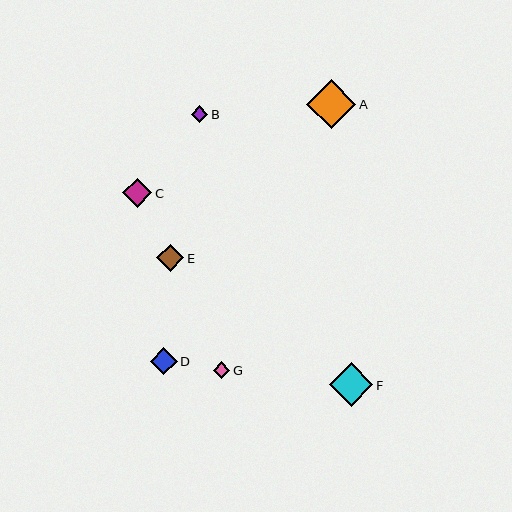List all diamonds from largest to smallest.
From largest to smallest: A, F, C, D, E, B, G.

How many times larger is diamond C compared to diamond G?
Diamond C is approximately 1.8 times the size of diamond G.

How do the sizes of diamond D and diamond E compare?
Diamond D and diamond E are approximately the same size.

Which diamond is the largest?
Diamond A is the largest with a size of approximately 49 pixels.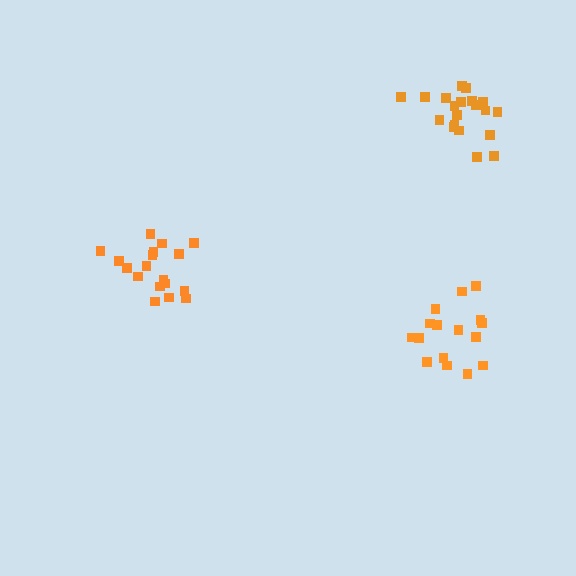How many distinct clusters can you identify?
There are 3 distinct clusters.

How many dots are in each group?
Group 1: 18 dots, Group 2: 20 dots, Group 3: 16 dots (54 total).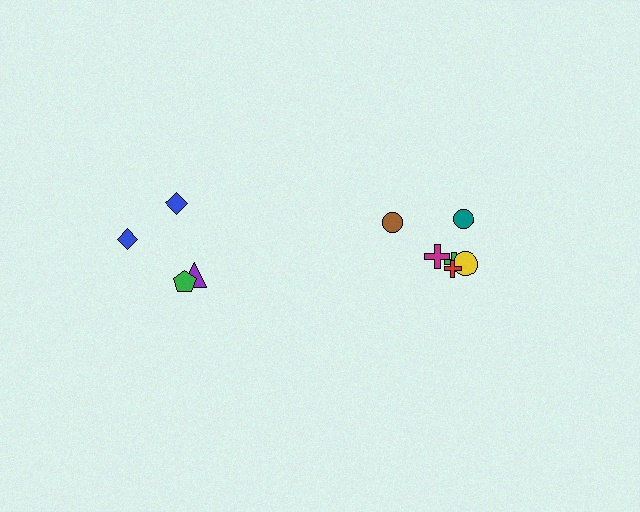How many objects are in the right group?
There are 6 objects.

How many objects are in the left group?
There are 4 objects.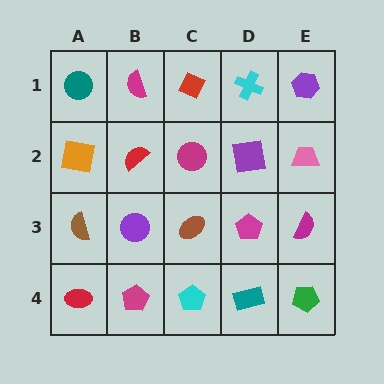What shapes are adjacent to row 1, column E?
A pink trapezoid (row 2, column E), a cyan cross (row 1, column D).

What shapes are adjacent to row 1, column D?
A purple square (row 2, column D), a red diamond (row 1, column C), a purple hexagon (row 1, column E).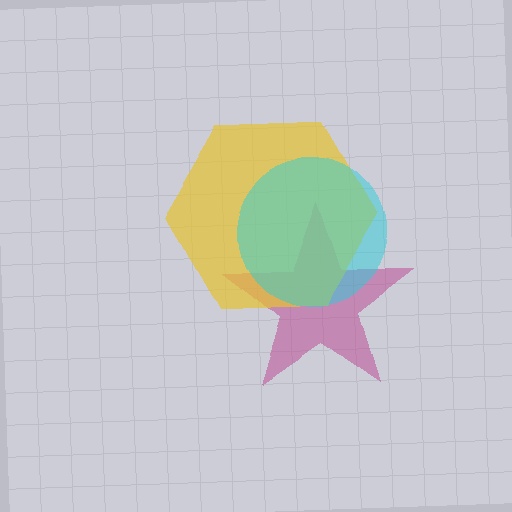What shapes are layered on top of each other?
The layered shapes are: a magenta star, a yellow hexagon, a cyan circle.